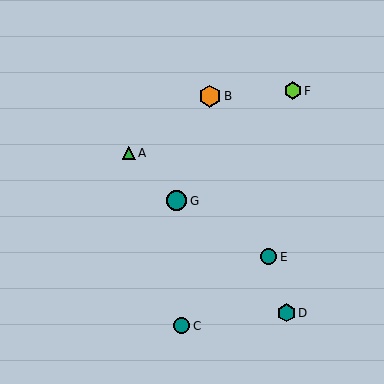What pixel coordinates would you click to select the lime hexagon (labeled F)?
Click at (293, 91) to select the lime hexagon F.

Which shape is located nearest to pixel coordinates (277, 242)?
The teal circle (labeled E) at (269, 257) is nearest to that location.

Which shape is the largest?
The orange hexagon (labeled B) is the largest.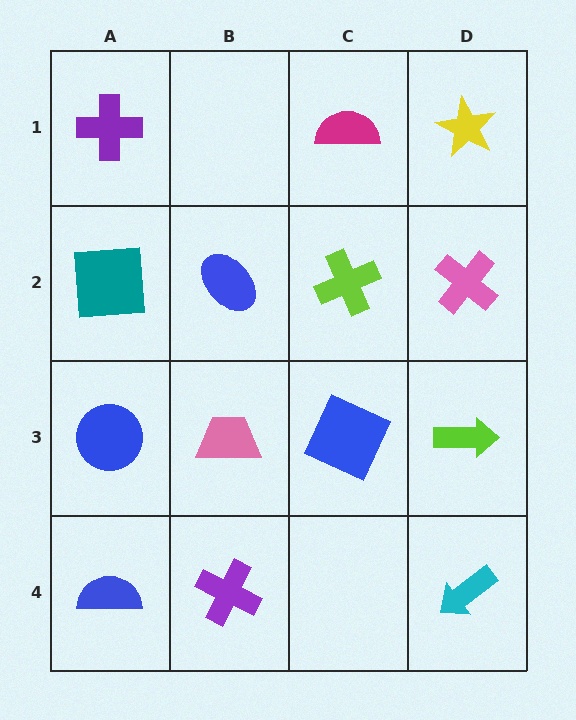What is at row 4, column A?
A blue semicircle.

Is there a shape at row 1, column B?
No, that cell is empty.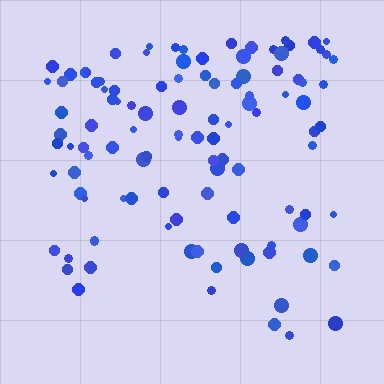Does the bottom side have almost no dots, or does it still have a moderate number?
Still a moderate number, just noticeably fewer than the top.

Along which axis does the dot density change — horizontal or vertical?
Vertical.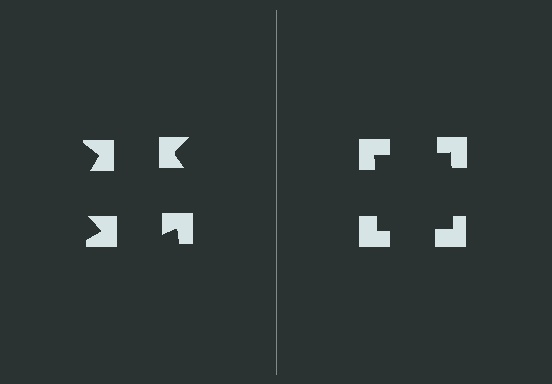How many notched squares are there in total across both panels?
8 — 4 on each side.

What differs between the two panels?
The notched squares are positioned identically on both sides; only the wedge orientations differ. On the right they align to a square; on the left they are misaligned.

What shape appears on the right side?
An illusory square.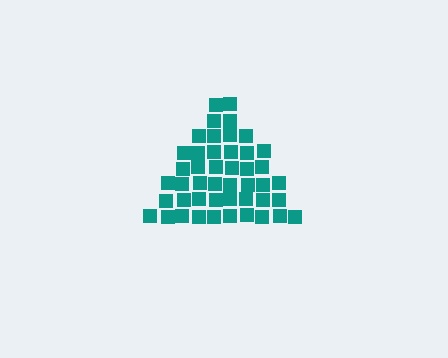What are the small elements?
The small elements are squares.